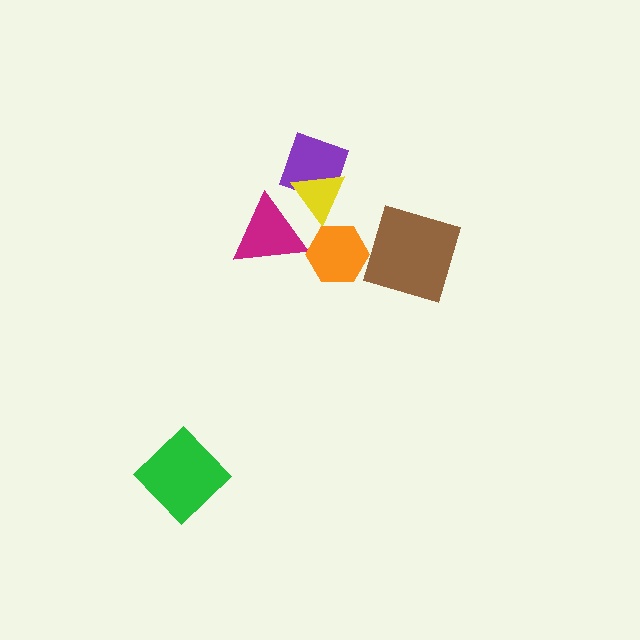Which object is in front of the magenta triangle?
The yellow triangle is in front of the magenta triangle.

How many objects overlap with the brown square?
0 objects overlap with the brown square.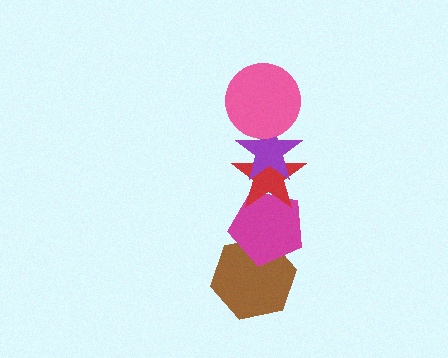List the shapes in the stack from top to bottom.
From top to bottom: the pink circle, the purple star, the red star, the magenta pentagon, the brown hexagon.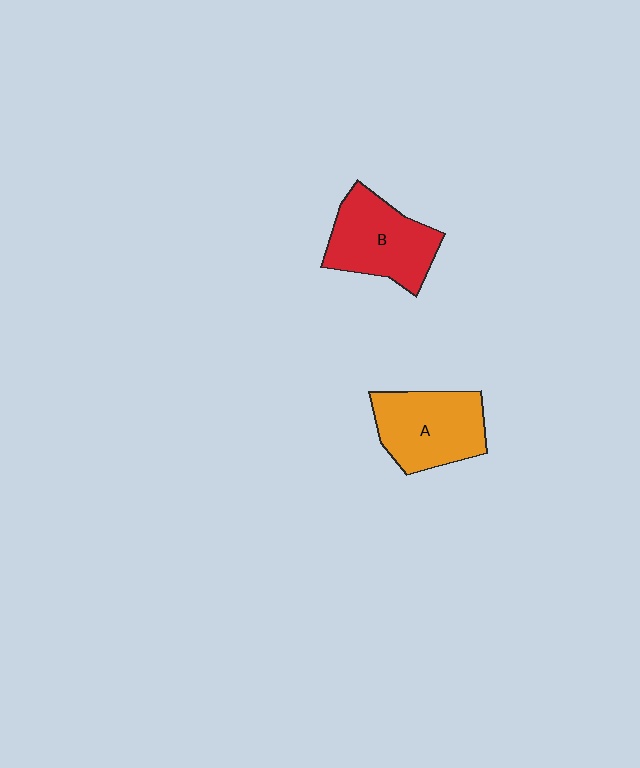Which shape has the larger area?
Shape A (orange).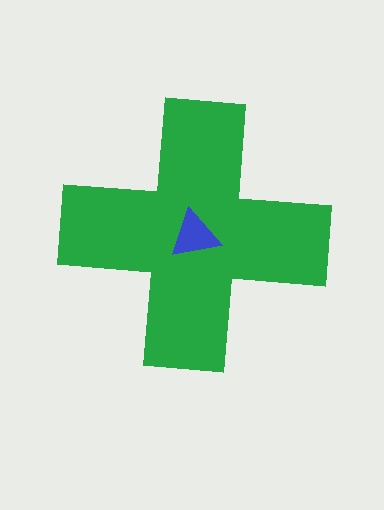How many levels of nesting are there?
2.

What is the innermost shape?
The blue triangle.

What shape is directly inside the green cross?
The blue triangle.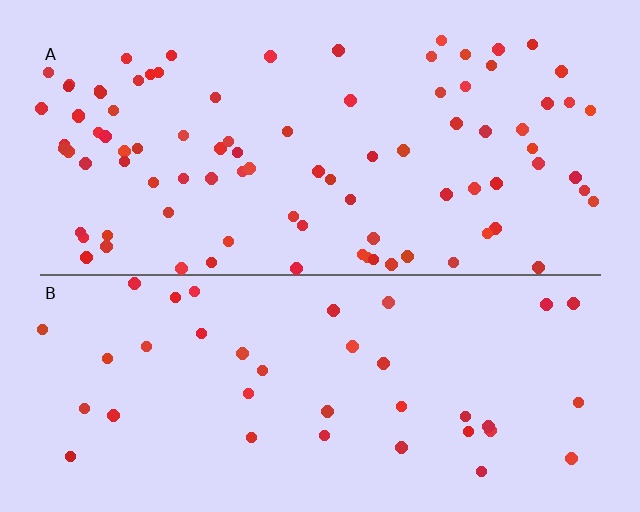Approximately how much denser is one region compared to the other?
Approximately 2.4× — region A over region B.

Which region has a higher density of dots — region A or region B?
A (the top).